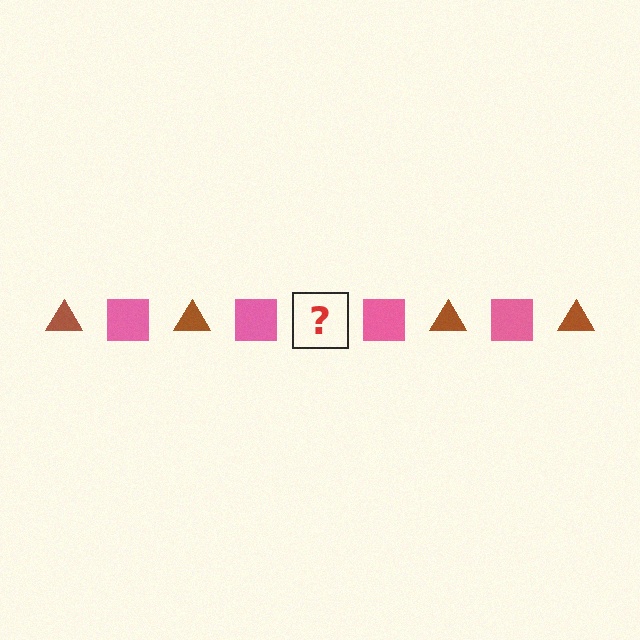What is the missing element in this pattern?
The missing element is a brown triangle.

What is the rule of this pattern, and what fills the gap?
The rule is that the pattern alternates between brown triangle and pink square. The gap should be filled with a brown triangle.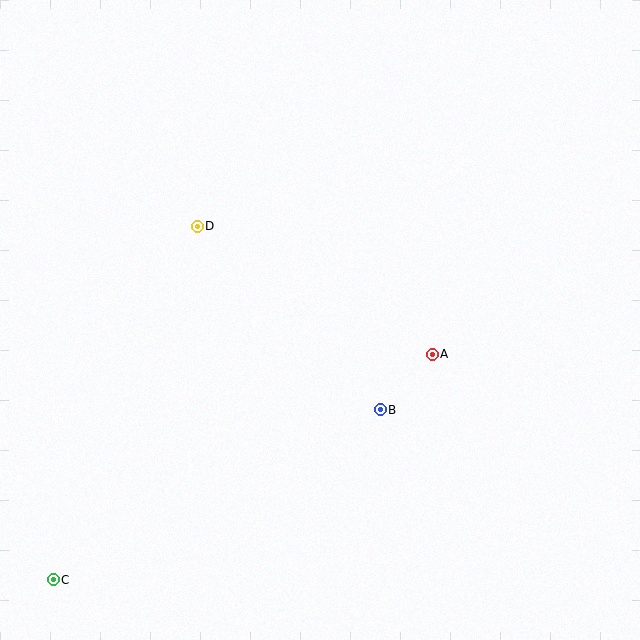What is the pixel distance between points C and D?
The distance between C and D is 382 pixels.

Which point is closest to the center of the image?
Point B at (380, 410) is closest to the center.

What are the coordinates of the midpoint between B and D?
The midpoint between B and D is at (289, 318).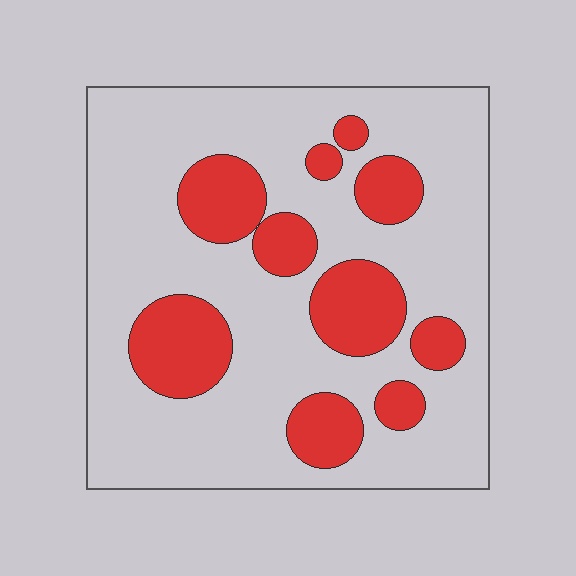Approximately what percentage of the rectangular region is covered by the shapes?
Approximately 25%.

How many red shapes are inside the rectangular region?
10.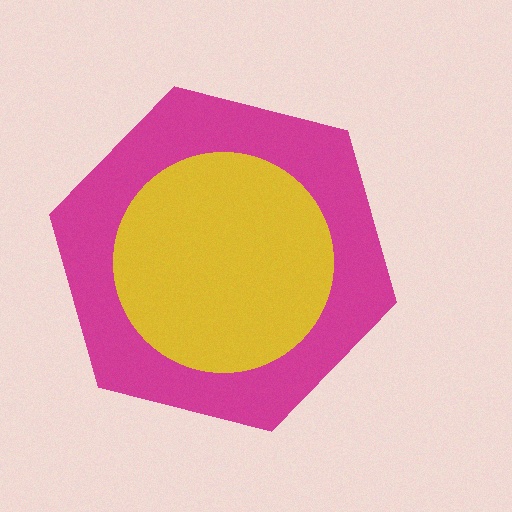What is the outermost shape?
The magenta hexagon.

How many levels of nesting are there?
2.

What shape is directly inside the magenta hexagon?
The yellow circle.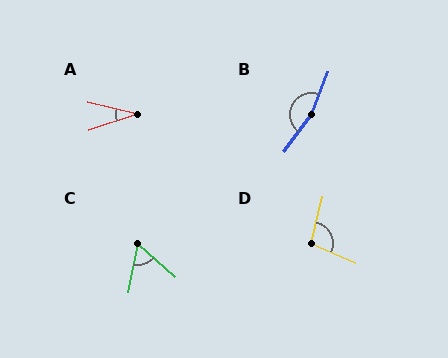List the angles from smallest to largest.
A (32°), C (59°), D (99°), B (164°).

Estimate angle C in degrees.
Approximately 59 degrees.